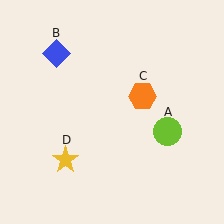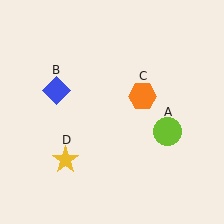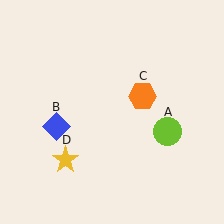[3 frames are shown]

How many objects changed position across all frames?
1 object changed position: blue diamond (object B).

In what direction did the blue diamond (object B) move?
The blue diamond (object B) moved down.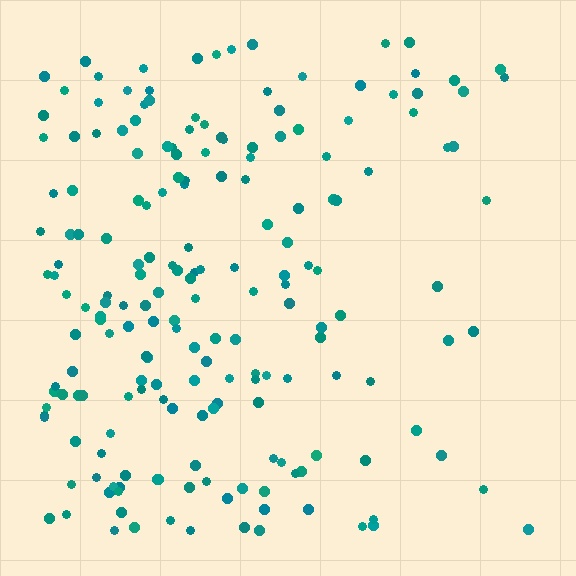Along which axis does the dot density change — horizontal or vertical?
Horizontal.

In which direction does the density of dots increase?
From right to left, with the left side densest.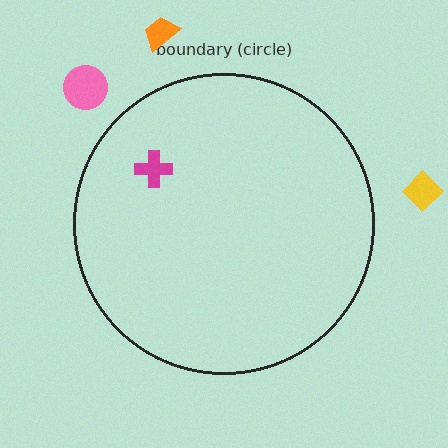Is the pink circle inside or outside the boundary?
Outside.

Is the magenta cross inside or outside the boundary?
Inside.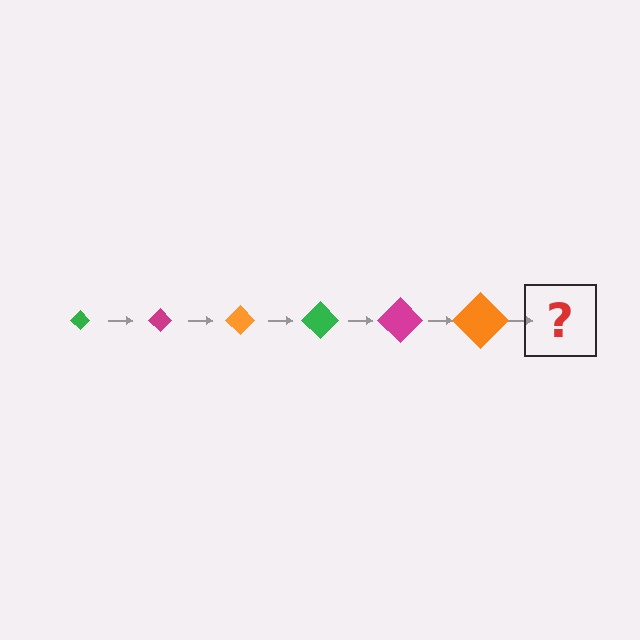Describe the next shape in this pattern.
It should be a green diamond, larger than the previous one.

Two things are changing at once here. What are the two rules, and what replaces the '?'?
The two rules are that the diamond grows larger each step and the color cycles through green, magenta, and orange. The '?' should be a green diamond, larger than the previous one.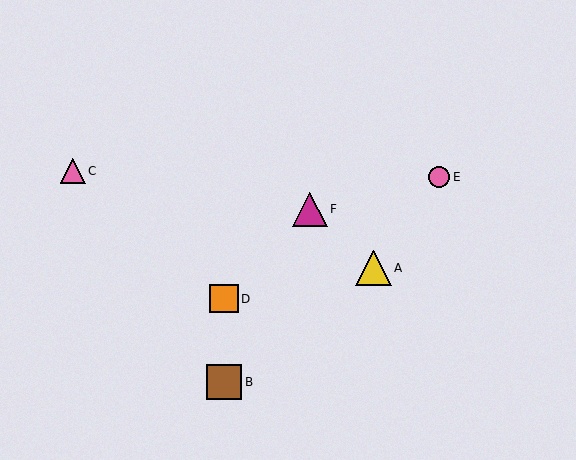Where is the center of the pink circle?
The center of the pink circle is at (439, 177).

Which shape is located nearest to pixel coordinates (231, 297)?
The orange square (labeled D) at (224, 299) is nearest to that location.